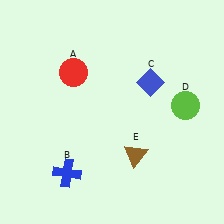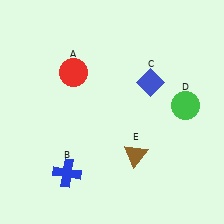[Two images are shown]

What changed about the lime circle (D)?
In Image 1, D is lime. In Image 2, it changed to green.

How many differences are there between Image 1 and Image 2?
There is 1 difference between the two images.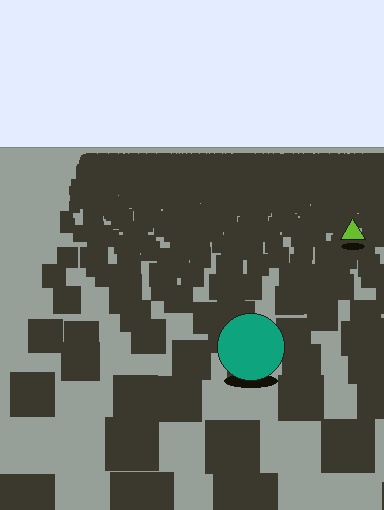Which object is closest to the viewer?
The teal circle is closest. The texture marks near it are larger and more spread out.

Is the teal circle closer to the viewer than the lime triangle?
Yes. The teal circle is closer — you can tell from the texture gradient: the ground texture is coarser near it.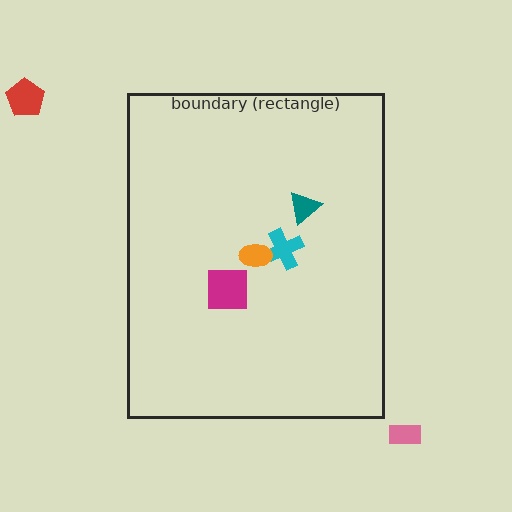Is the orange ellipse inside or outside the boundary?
Inside.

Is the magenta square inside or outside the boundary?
Inside.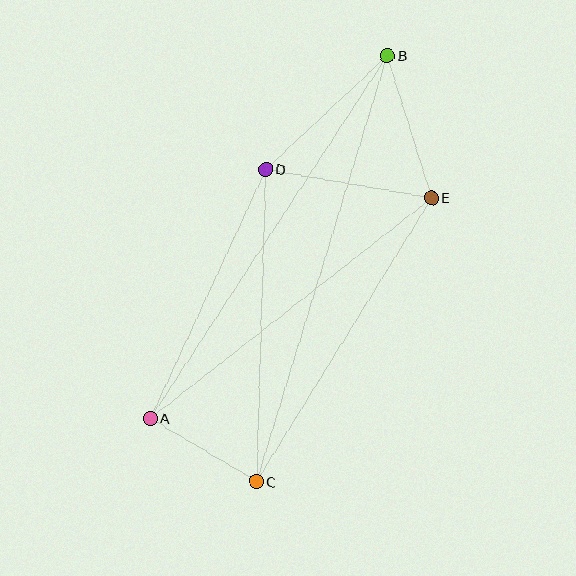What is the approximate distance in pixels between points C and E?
The distance between C and E is approximately 334 pixels.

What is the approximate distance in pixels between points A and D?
The distance between A and D is approximately 275 pixels.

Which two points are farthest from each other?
Points B and C are farthest from each other.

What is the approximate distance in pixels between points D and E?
The distance between D and E is approximately 168 pixels.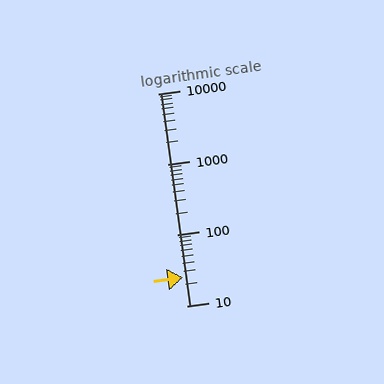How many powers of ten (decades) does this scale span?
The scale spans 3 decades, from 10 to 10000.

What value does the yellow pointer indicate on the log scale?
The pointer indicates approximately 25.